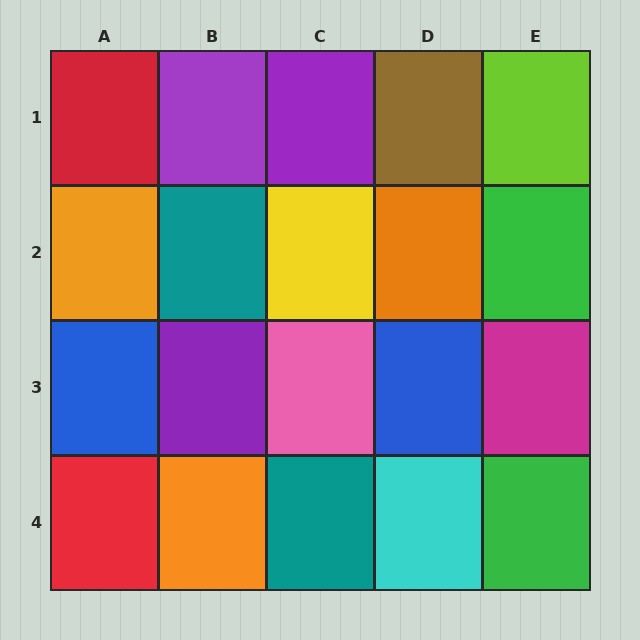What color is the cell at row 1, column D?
Brown.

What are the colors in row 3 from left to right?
Blue, purple, pink, blue, magenta.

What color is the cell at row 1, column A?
Red.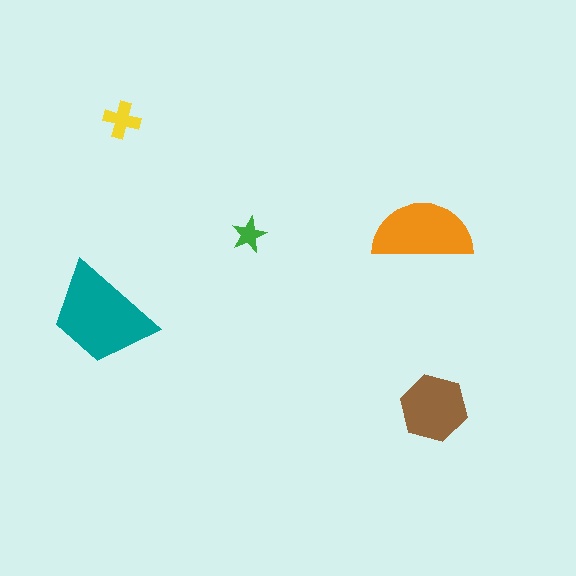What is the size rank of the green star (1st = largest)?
5th.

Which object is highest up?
The yellow cross is topmost.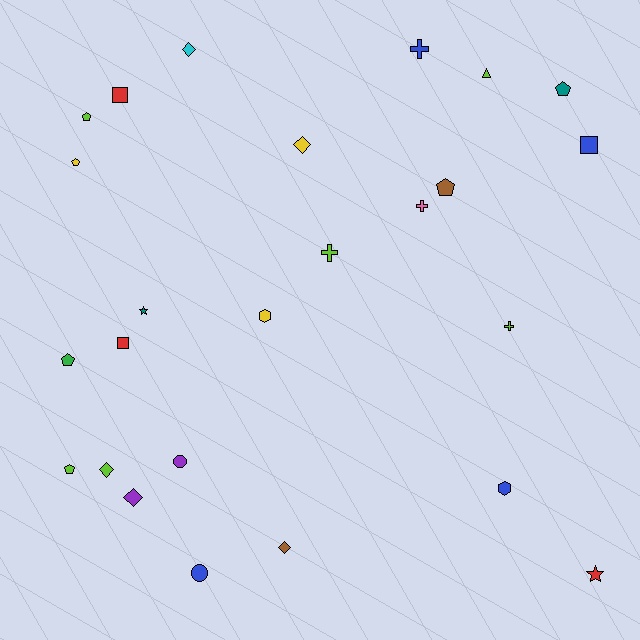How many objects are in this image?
There are 25 objects.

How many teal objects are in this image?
There are 2 teal objects.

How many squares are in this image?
There are 3 squares.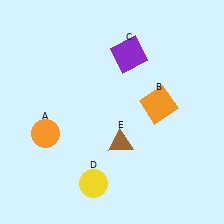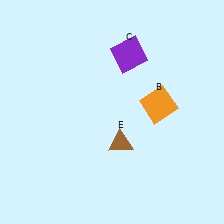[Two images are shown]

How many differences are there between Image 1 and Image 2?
There are 2 differences between the two images.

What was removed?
The yellow circle (D), the orange circle (A) were removed in Image 2.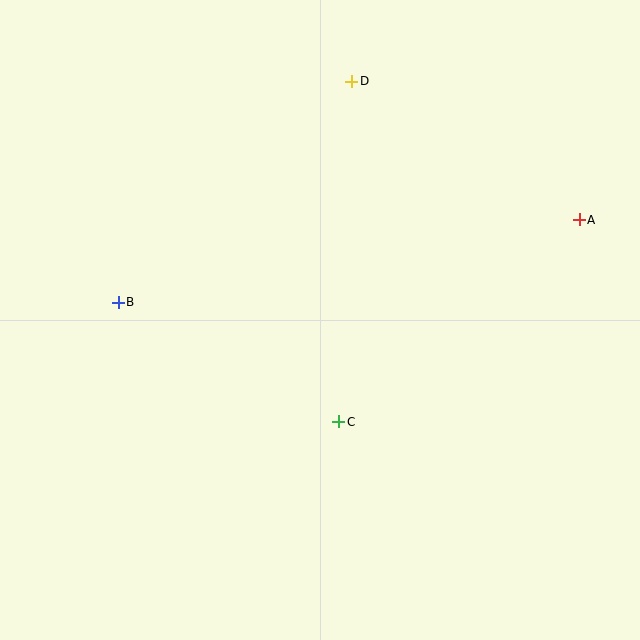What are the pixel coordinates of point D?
Point D is at (352, 81).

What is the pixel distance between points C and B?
The distance between C and B is 250 pixels.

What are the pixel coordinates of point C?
Point C is at (339, 422).